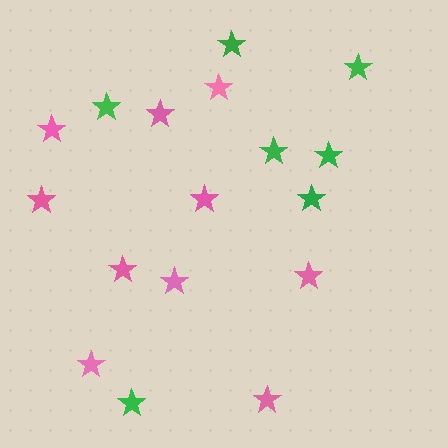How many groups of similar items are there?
There are 2 groups: one group of green stars (7) and one group of pink stars (10).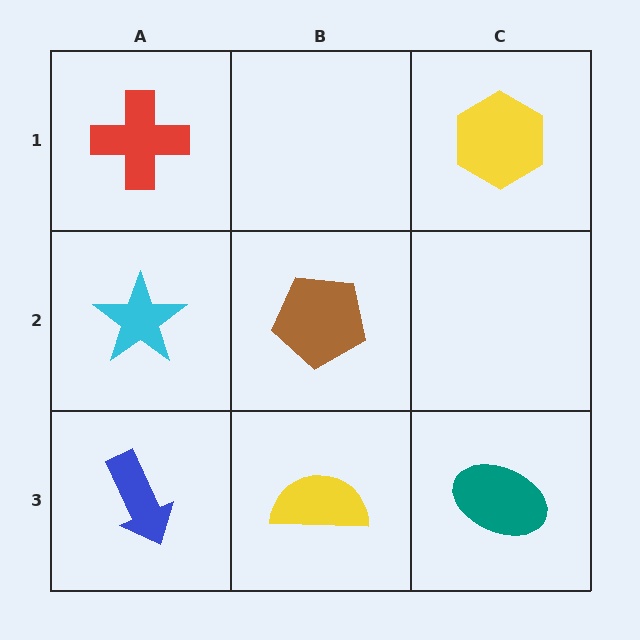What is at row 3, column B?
A yellow semicircle.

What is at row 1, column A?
A red cross.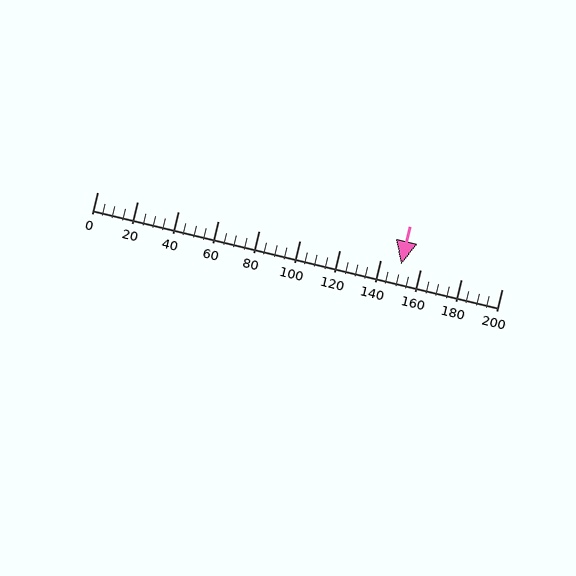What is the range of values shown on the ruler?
The ruler shows values from 0 to 200.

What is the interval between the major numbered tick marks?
The major tick marks are spaced 20 units apart.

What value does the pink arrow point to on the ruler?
The pink arrow points to approximately 150.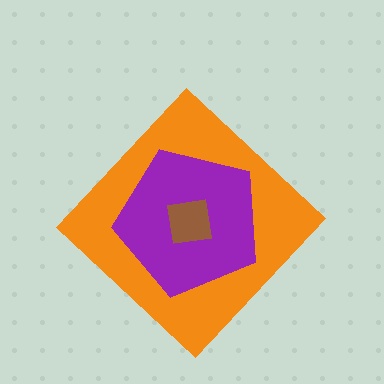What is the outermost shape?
The orange diamond.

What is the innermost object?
The brown square.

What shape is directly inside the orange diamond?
The purple pentagon.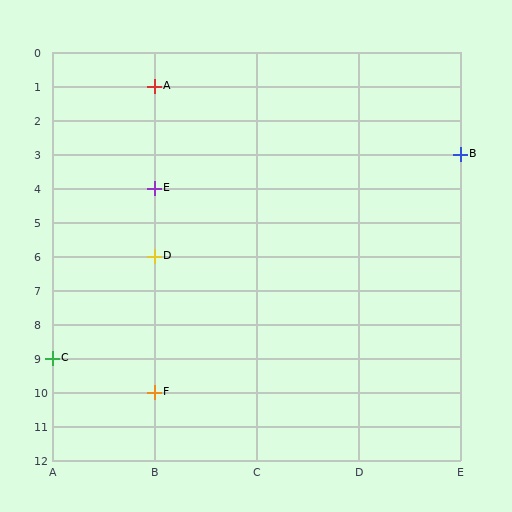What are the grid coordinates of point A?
Point A is at grid coordinates (B, 1).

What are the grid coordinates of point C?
Point C is at grid coordinates (A, 9).